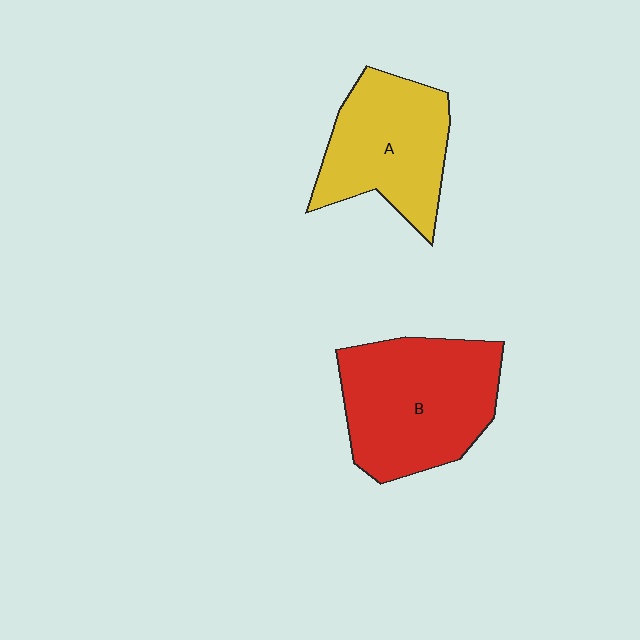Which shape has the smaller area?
Shape A (yellow).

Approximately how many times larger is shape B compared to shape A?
Approximately 1.2 times.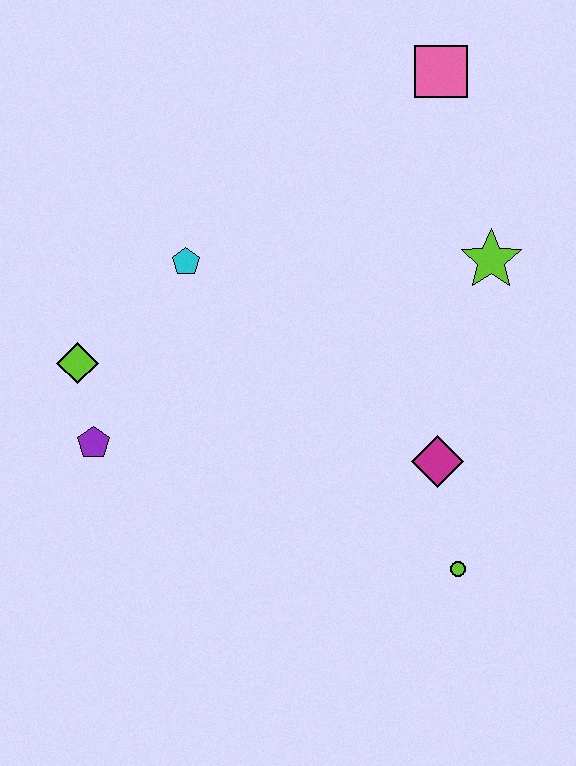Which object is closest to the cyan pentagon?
The lime diamond is closest to the cyan pentagon.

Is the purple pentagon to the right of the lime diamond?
Yes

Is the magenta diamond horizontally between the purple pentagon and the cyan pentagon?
No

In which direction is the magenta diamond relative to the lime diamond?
The magenta diamond is to the right of the lime diamond.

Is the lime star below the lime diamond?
No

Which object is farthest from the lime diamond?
The pink square is farthest from the lime diamond.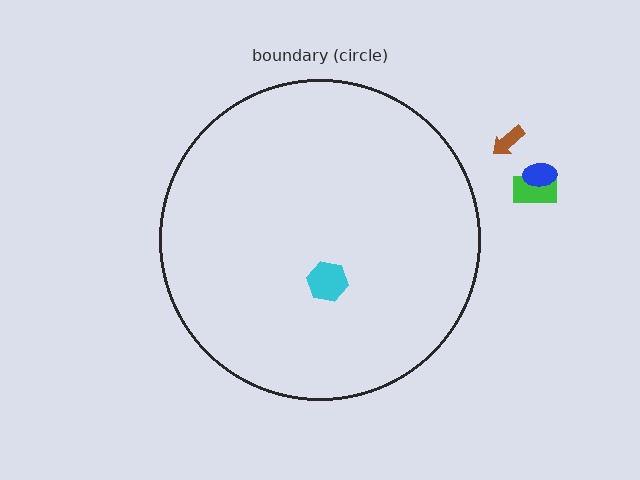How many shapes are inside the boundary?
1 inside, 3 outside.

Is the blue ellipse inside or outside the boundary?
Outside.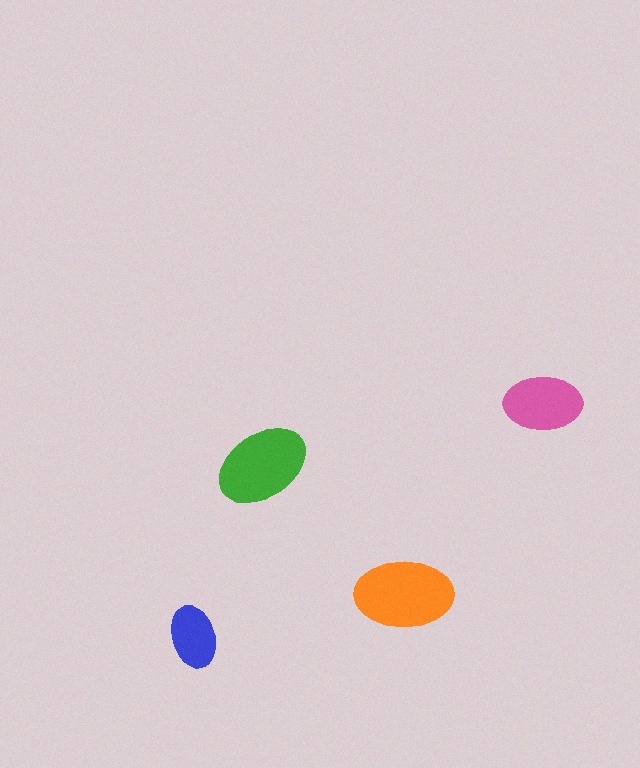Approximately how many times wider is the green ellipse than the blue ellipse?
About 1.5 times wider.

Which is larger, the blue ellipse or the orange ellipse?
The orange one.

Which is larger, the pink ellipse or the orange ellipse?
The orange one.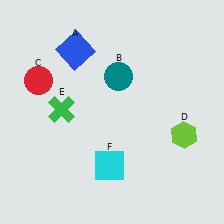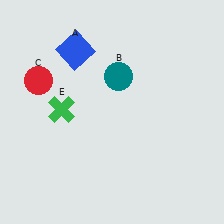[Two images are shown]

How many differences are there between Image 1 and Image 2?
There are 2 differences between the two images.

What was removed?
The lime hexagon (D), the cyan square (F) were removed in Image 2.